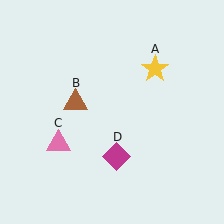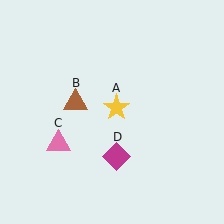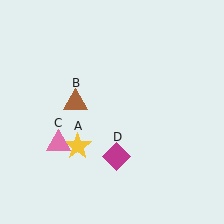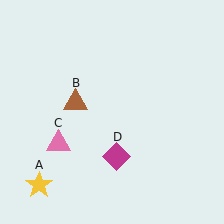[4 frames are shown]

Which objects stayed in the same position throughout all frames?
Brown triangle (object B) and pink triangle (object C) and magenta diamond (object D) remained stationary.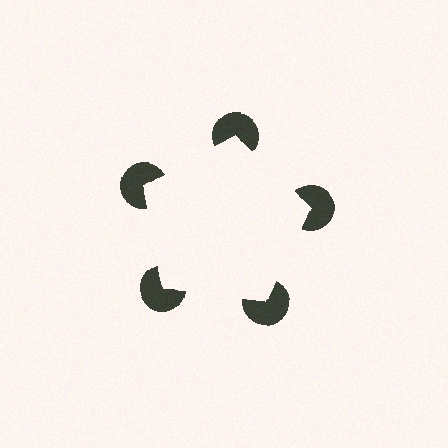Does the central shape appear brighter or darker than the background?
It typically appears slightly brighter than the background, even though no actual brightness change is drawn.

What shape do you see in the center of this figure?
An illusory pentagon — its edges are inferred from the aligned wedge cuts in the pac-man discs, not physically drawn.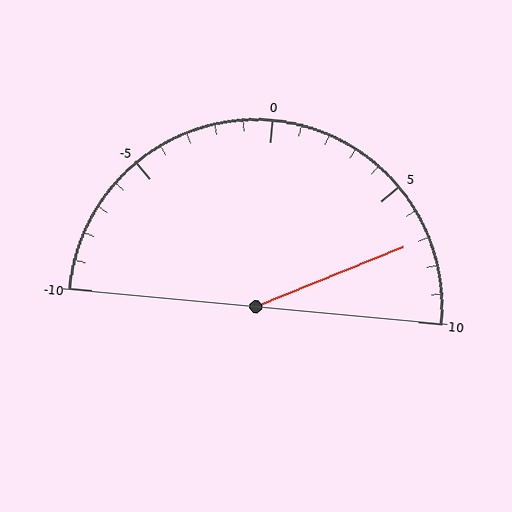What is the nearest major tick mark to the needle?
The nearest major tick mark is 5.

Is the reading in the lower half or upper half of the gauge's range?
The reading is in the upper half of the range (-10 to 10).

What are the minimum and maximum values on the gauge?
The gauge ranges from -10 to 10.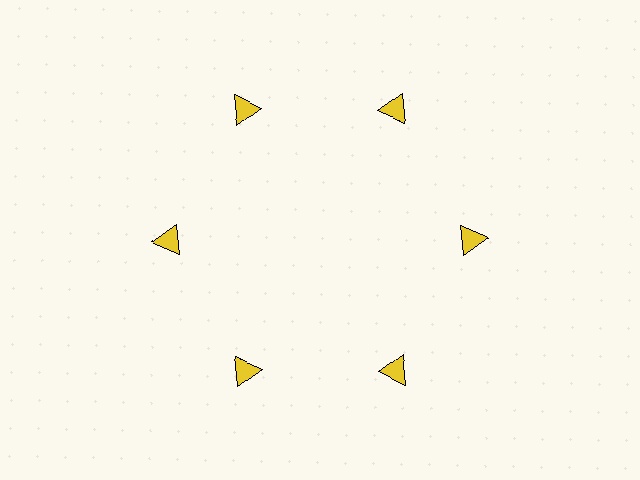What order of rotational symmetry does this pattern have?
This pattern has 6-fold rotational symmetry.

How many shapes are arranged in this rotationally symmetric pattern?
There are 6 shapes, arranged in 6 groups of 1.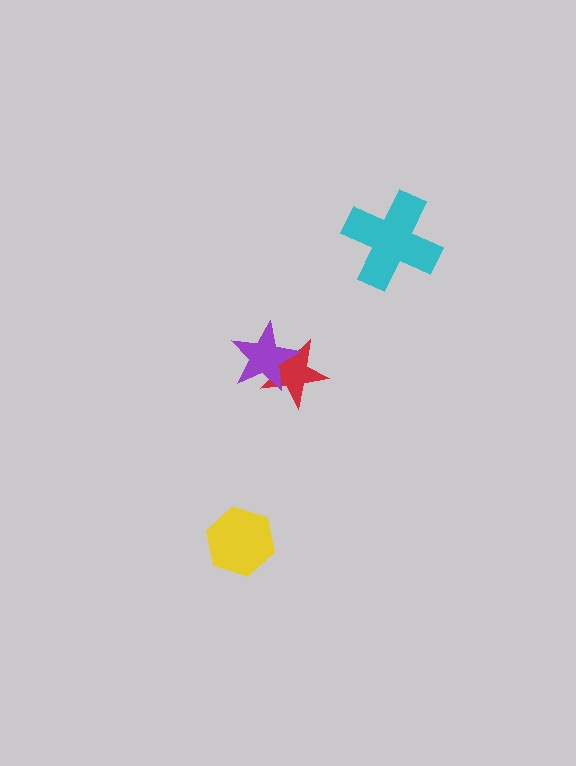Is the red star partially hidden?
Yes, it is partially covered by another shape.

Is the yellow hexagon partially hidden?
No, no other shape covers it.